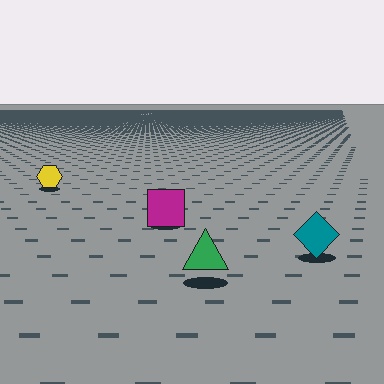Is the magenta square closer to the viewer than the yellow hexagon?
Yes. The magenta square is closer — you can tell from the texture gradient: the ground texture is coarser near it.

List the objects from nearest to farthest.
From nearest to farthest: the green triangle, the teal diamond, the magenta square, the yellow hexagon.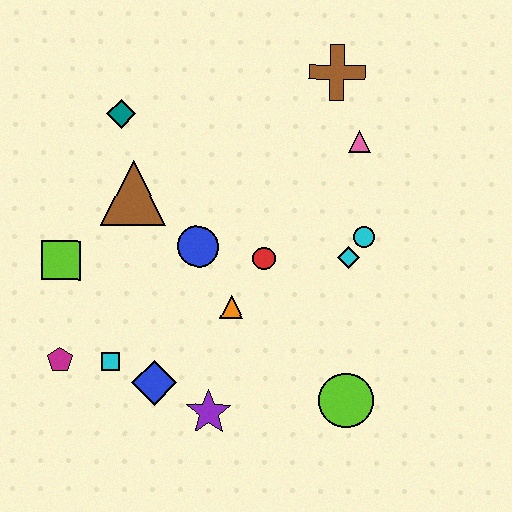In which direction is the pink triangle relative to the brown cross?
The pink triangle is below the brown cross.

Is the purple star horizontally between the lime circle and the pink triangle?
No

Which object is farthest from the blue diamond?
The brown cross is farthest from the blue diamond.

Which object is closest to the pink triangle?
The brown cross is closest to the pink triangle.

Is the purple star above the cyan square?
No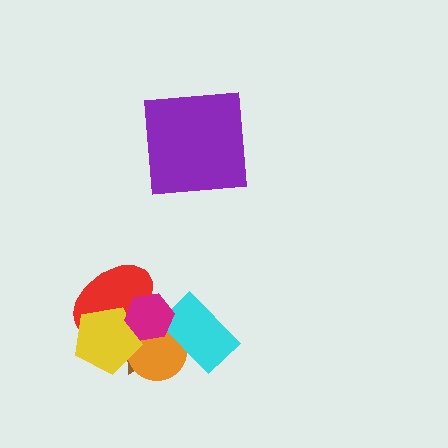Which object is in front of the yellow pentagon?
The magenta hexagon is in front of the yellow pentagon.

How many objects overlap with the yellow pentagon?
4 objects overlap with the yellow pentagon.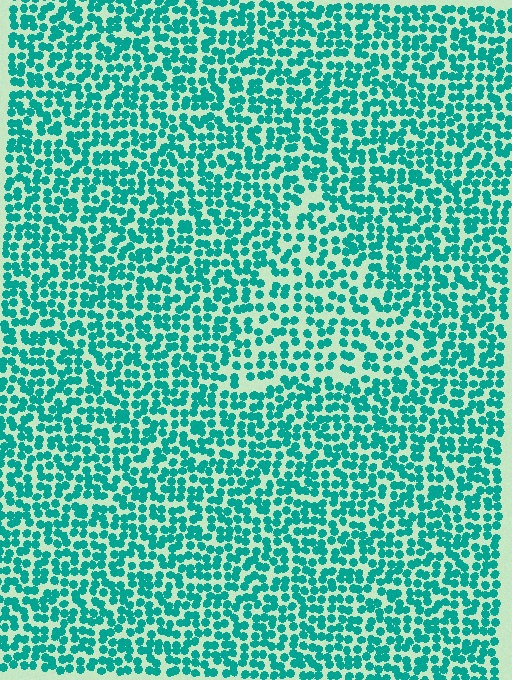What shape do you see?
I see a triangle.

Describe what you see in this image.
The image contains small teal elements arranged at two different densities. A triangle-shaped region is visible where the elements are less densely packed than the surrounding area.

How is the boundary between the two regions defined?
The boundary is defined by a change in element density (approximately 1.5x ratio). All elements are the same color, size, and shape.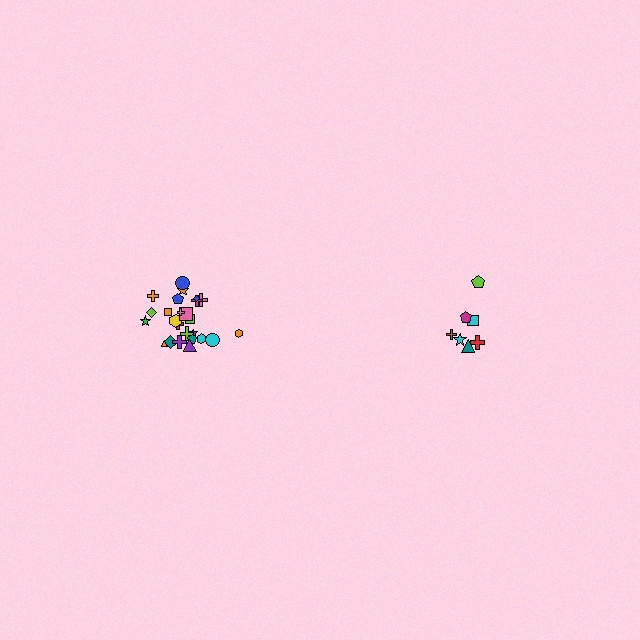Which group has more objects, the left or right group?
The left group.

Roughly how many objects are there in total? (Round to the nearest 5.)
Roughly 30 objects in total.